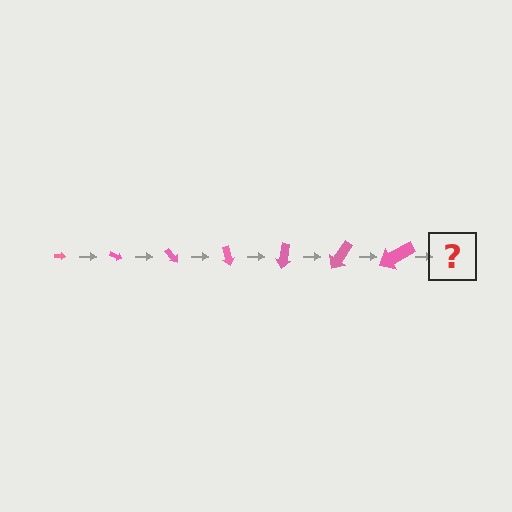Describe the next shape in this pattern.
It should be an arrow, larger than the previous one and rotated 175 degrees from the start.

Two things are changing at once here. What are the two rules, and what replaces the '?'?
The two rules are that the arrow grows larger each step and it rotates 25 degrees each step. The '?' should be an arrow, larger than the previous one and rotated 175 degrees from the start.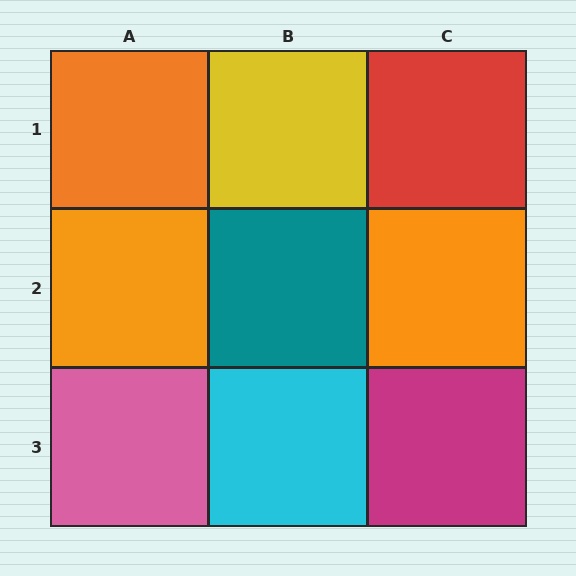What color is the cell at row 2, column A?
Orange.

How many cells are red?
1 cell is red.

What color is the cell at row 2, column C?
Orange.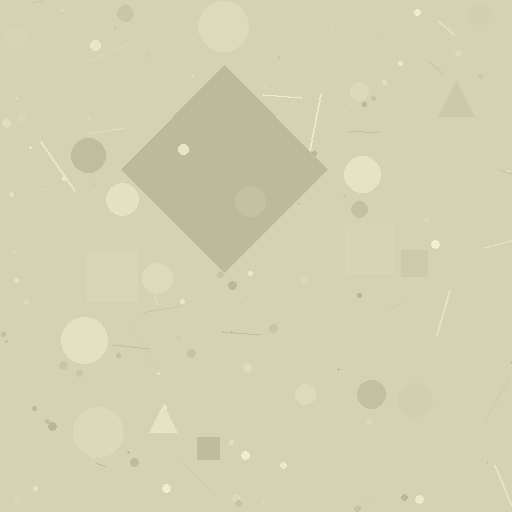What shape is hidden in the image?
A diamond is hidden in the image.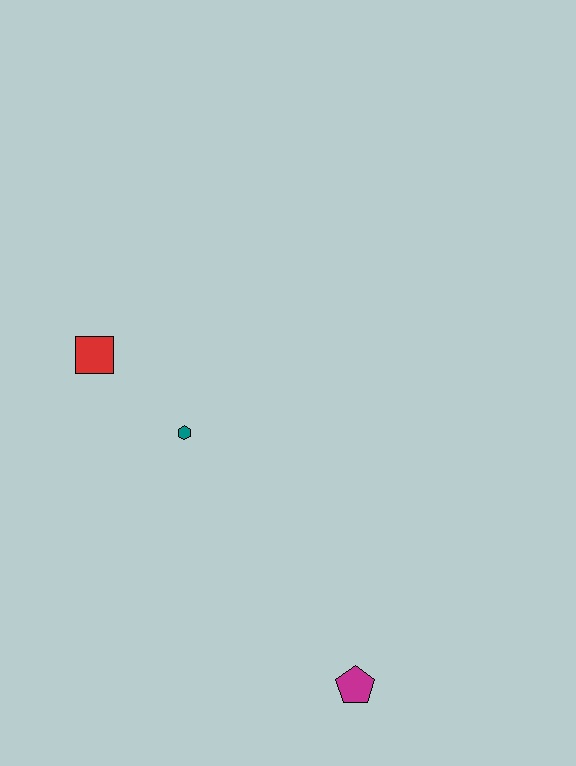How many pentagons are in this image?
There is 1 pentagon.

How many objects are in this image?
There are 3 objects.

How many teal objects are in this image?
There is 1 teal object.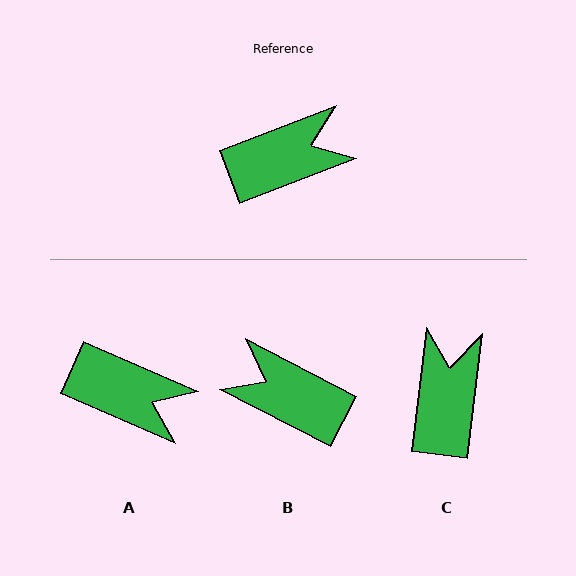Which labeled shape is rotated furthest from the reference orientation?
B, about 132 degrees away.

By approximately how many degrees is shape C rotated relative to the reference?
Approximately 62 degrees counter-clockwise.